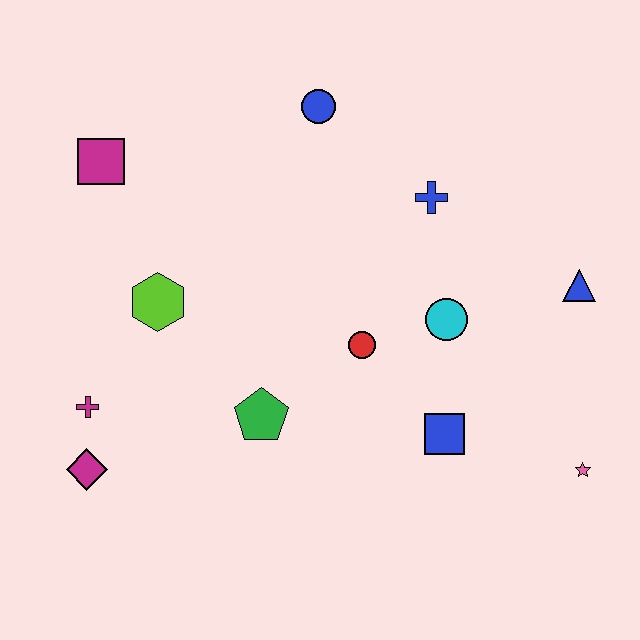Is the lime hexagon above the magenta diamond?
Yes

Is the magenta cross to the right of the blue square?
No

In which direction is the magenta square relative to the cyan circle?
The magenta square is to the left of the cyan circle.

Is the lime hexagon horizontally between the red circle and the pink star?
No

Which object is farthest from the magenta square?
The pink star is farthest from the magenta square.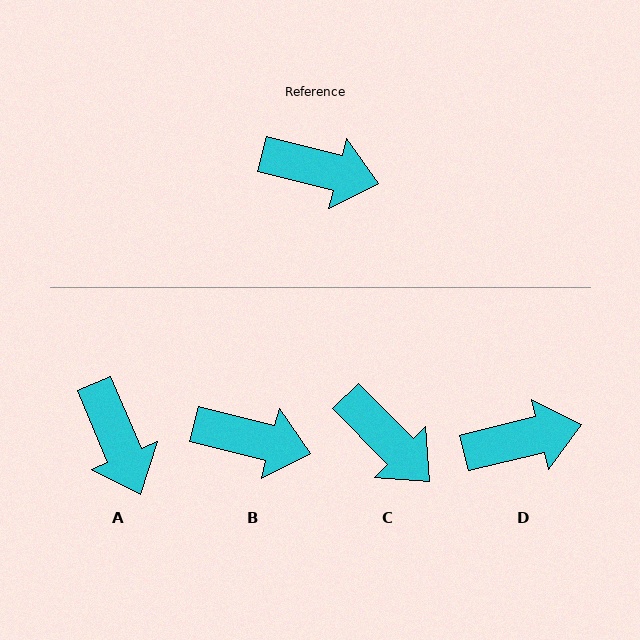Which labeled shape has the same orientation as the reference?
B.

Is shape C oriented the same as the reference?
No, it is off by about 31 degrees.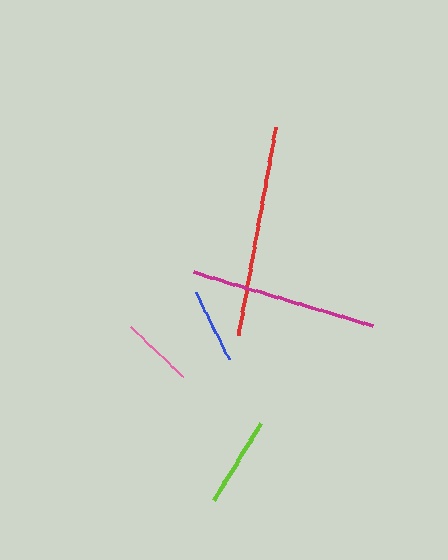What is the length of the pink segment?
The pink segment is approximately 72 pixels long.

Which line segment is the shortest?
The pink line is the shortest at approximately 72 pixels.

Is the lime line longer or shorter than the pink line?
The lime line is longer than the pink line.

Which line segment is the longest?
The red line is the longest at approximately 212 pixels.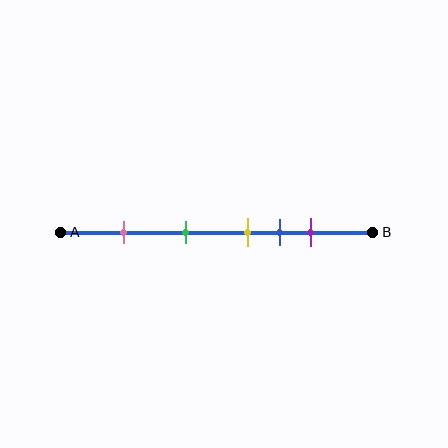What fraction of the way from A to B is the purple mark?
The purple mark is approximately 80% (0.8) of the way from A to B.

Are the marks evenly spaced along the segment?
No, the marks are not evenly spaced.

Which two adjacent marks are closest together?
The yellow and blue marks are the closest adjacent pair.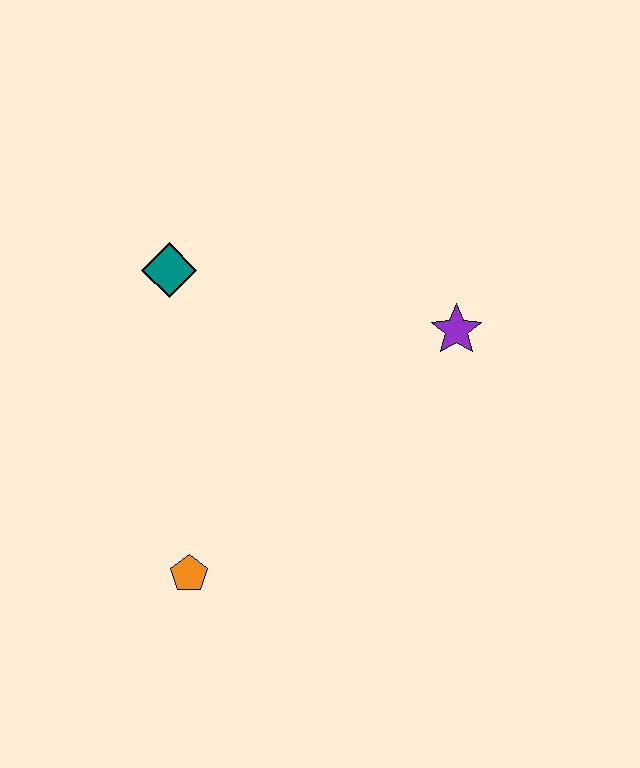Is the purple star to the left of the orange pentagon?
No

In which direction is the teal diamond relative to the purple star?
The teal diamond is to the left of the purple star.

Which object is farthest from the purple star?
The orange pentagon is farthest from the purple star.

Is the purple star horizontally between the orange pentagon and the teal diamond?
No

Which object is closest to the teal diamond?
The purple star is closest to the teal diamond.